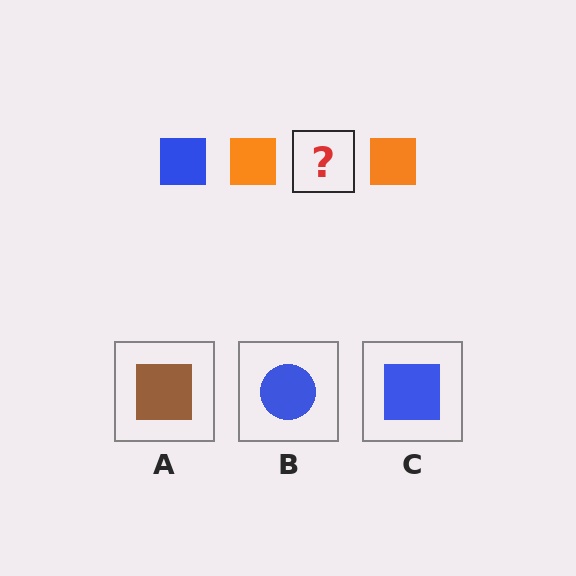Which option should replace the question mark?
Option C.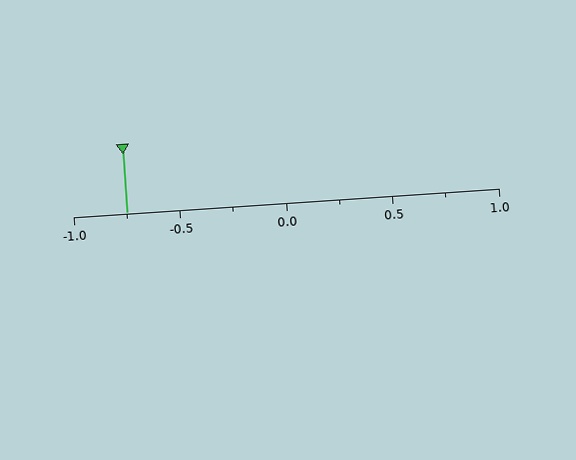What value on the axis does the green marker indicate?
The marker indicates approximately -0.75.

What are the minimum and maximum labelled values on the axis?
The axis runs from -1.0 to 1.0.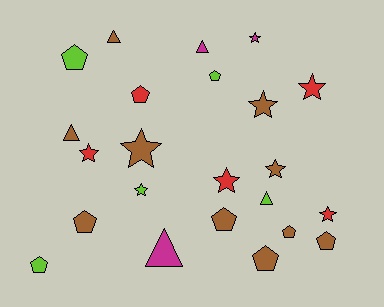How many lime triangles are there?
There is 1 lime triangle.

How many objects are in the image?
There are 23 objects.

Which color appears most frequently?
Brown, with 10 objects.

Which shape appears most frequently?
Star, with 9 objects.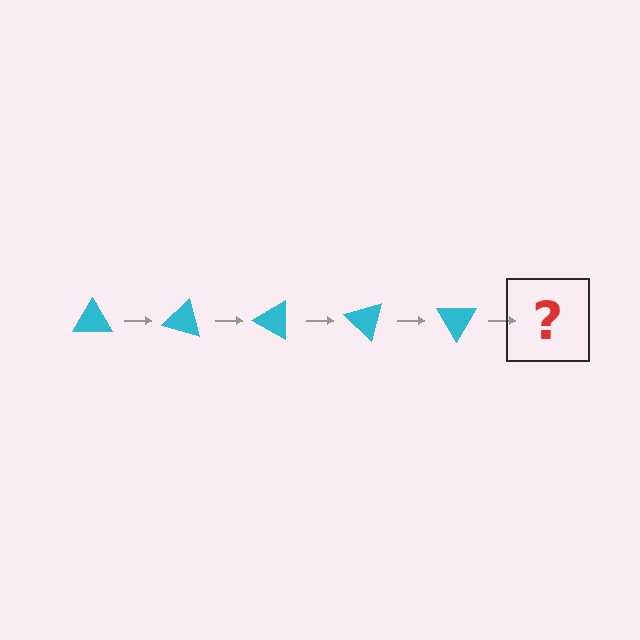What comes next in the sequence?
The next element should be a cyan triangle rotated 75 degrees.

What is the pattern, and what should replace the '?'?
The pattern is that the triangle rotates 15 degrees each step. The '?' should be a cyan triangle rotated 75 degrees.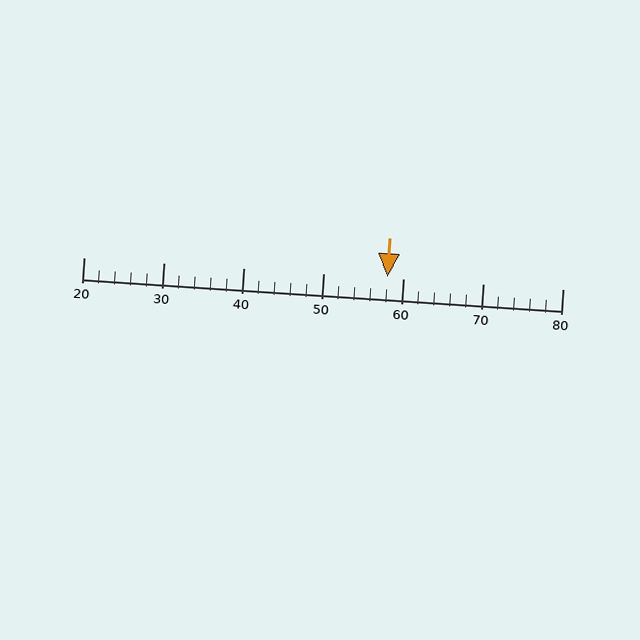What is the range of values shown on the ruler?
The ruler shows values from 20 to 80.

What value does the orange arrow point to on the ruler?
The orange arrow points to approximately 58.